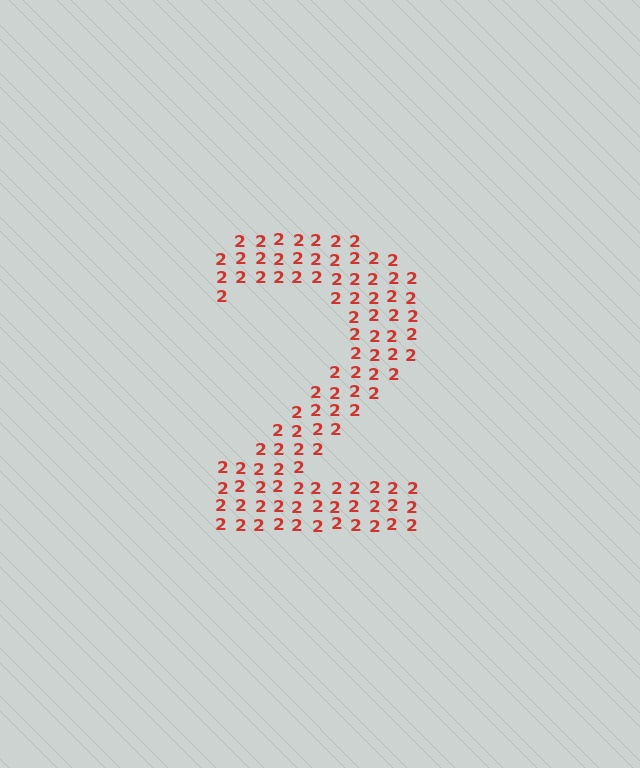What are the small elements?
The small elements are digit 2's.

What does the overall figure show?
The overall figure shows the digit 2.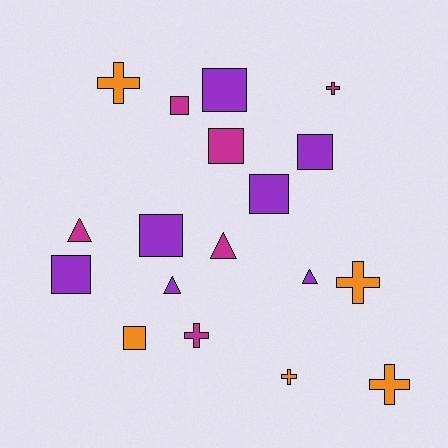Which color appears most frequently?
Purple, with 7 objects.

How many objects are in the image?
There are 18 objects.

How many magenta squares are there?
There are 2 magenta squares.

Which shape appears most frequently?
Square, with 8 objects.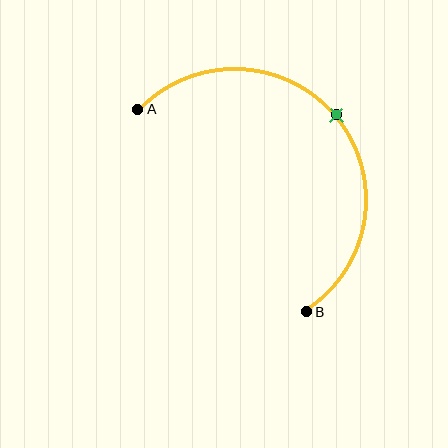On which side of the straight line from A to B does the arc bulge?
The arc bulges above and to the right of the straight line connecting A and B.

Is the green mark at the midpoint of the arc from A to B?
Yes. The green mark lies on the arc at equal arc-length from both A and B — it is the arc midpoint.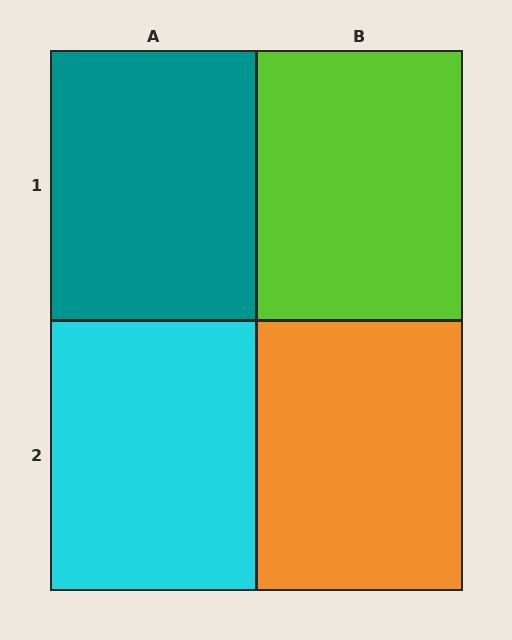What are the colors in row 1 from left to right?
Teal, lime.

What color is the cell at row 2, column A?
Cyan.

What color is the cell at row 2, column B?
Orange.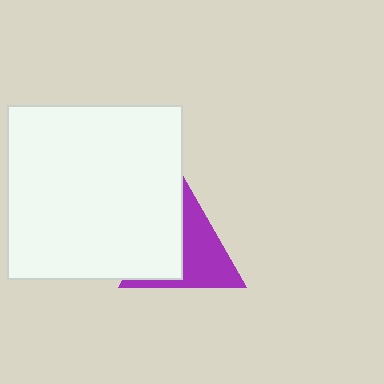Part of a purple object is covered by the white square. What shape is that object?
It is a triangle.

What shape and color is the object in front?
The object in front is a white square.